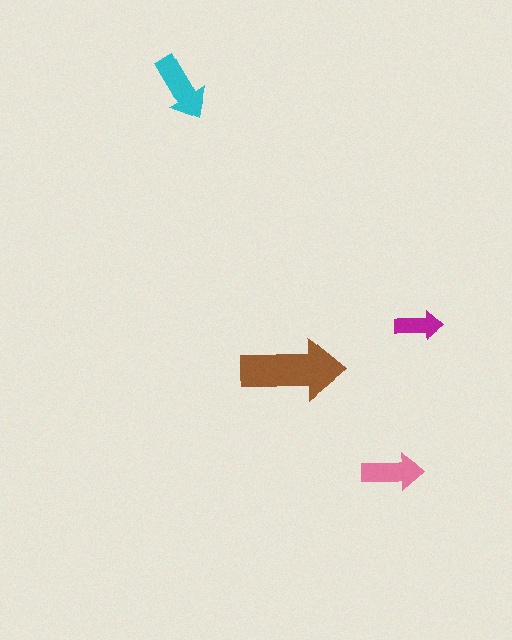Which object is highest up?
The cyan arrow is topmost.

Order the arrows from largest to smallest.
the brown one, the cyan one, the pink one, the magenta one.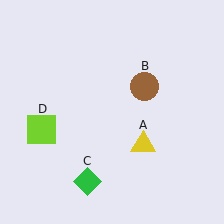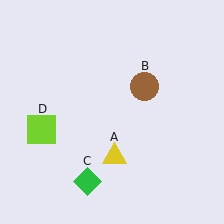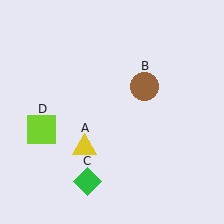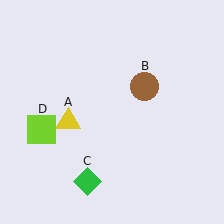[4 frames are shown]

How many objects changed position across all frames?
1 object changed position: yellow triangle (object A).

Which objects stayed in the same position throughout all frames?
Brown circle (object B) and green diamond (object C) and lime square (object D) remained stationary.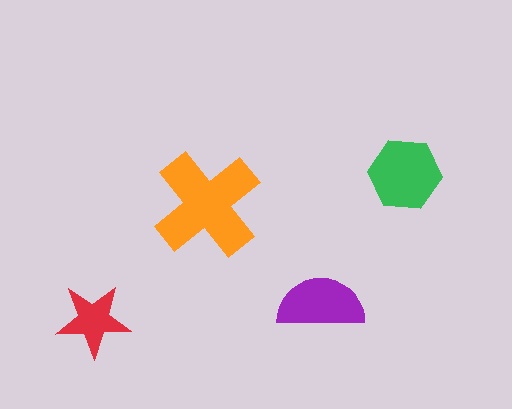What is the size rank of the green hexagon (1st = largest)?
2nd.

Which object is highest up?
The green hexagon is topmost.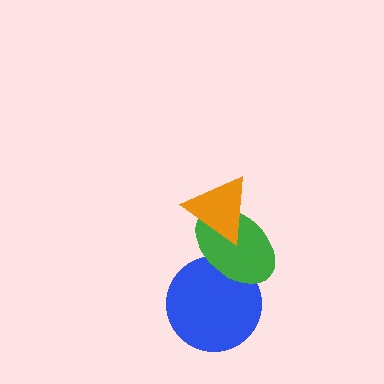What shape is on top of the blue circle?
The green ellipse is on top of the blue circle.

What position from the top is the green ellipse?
The green ellipse is 2nd from the top.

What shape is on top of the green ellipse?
The orange triangle is on top of the green ellipse.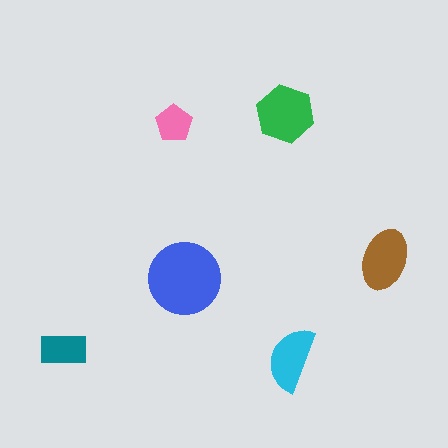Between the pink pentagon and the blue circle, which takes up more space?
The blue circle.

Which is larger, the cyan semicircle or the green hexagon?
The green hexagon.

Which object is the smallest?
The pink pentagon.